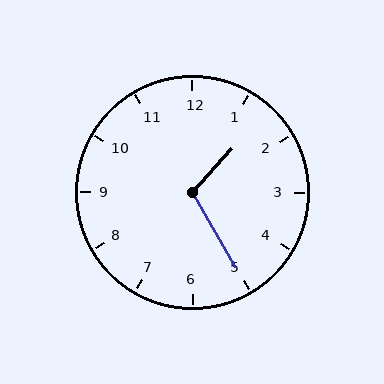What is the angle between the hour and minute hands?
Approximately 108 degrees.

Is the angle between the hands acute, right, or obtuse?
It is obtuse.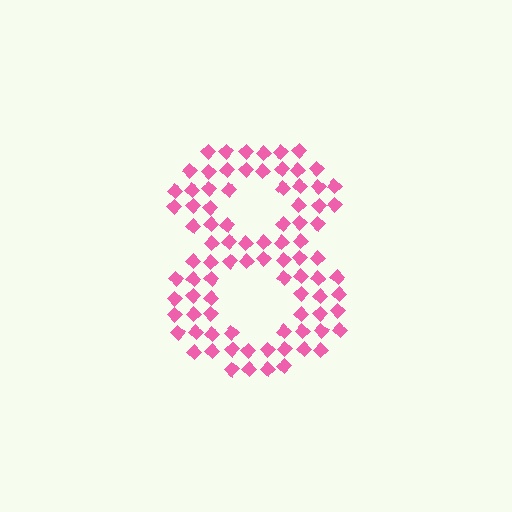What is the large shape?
The large shape is the digit 8.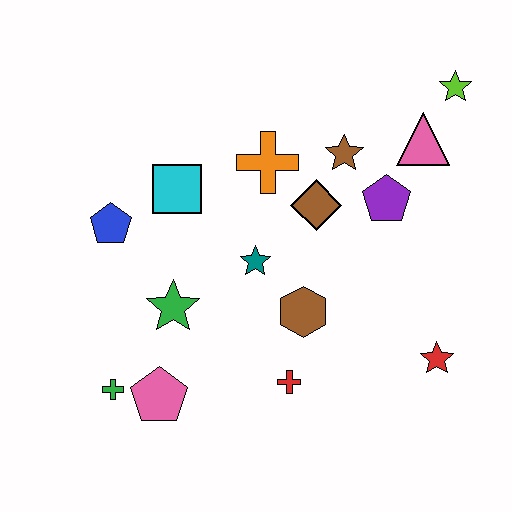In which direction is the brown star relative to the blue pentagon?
The brown star is to the right of the blue pentagon.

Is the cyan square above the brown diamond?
Yes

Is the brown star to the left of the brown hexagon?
No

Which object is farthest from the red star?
The blue pentagon is farthest from the red star.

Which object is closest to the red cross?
The brown hexagon is closest to the red cross.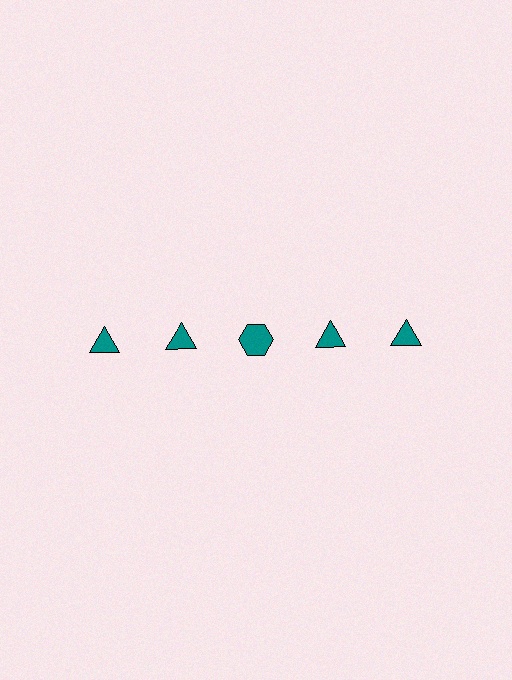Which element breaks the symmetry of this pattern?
The teal hexagon in the top row, center column breaks the symmetry. All other shapes are teal triangles.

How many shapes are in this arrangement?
There are 5 shapes arranged in a grid pattern.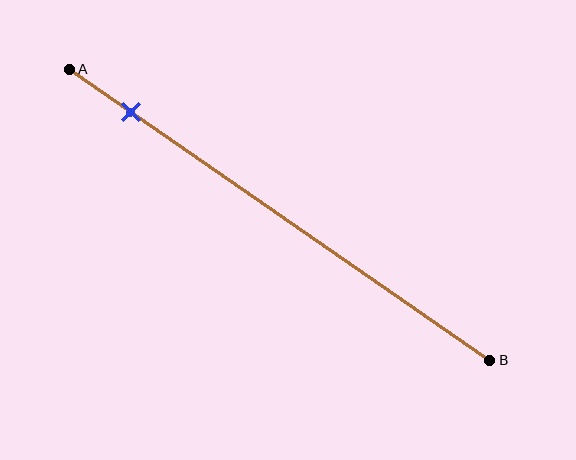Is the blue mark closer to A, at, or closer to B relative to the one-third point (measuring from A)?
The blue mark is closer to point A than the one-third point of segment AB.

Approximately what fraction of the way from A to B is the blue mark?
The blue mark is approximately 15% of the way from A to B.